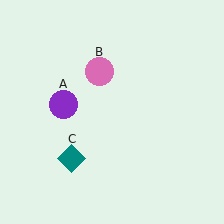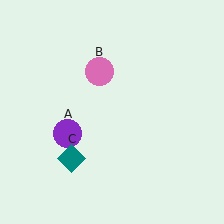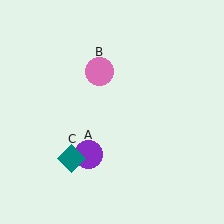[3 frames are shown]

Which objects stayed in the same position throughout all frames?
Pink circle (object B) and teal diamond (object C) remained stationary.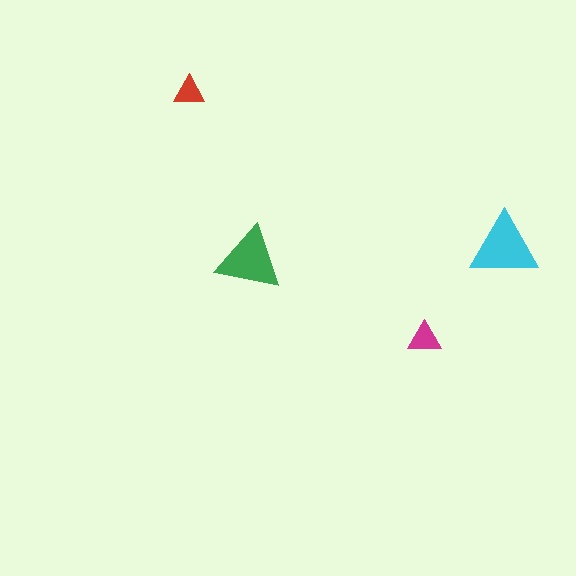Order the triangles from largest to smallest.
the cyan one, the green one, the magenta one, the red one.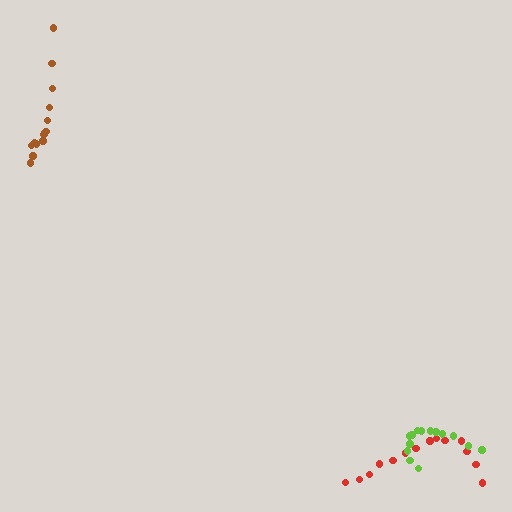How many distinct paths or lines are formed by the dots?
There are 3 distinct paths.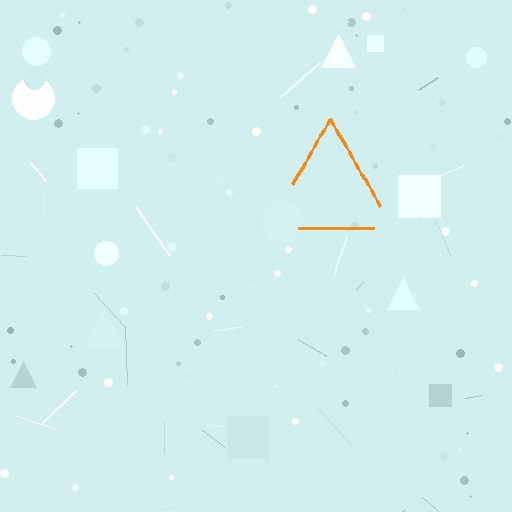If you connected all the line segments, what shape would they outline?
They would outline a triangle.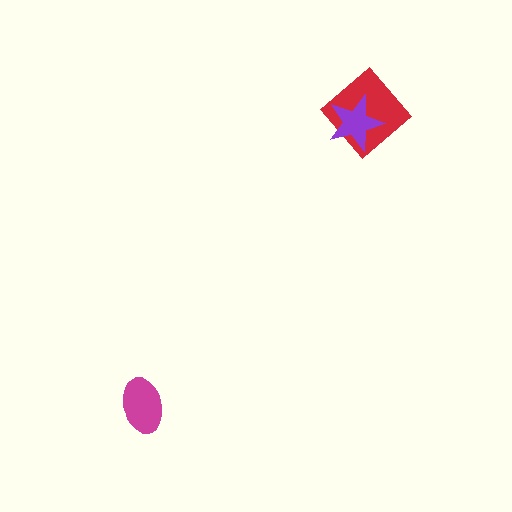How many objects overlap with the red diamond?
1 object overlaps with the red diamond.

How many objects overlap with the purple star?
1 object overlaps with the purple star.